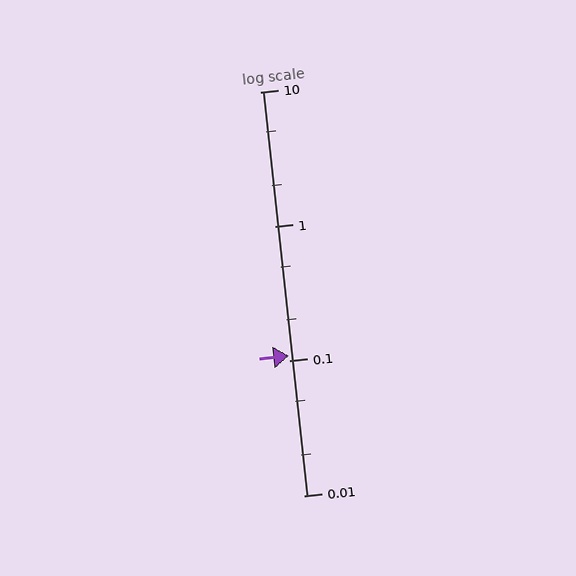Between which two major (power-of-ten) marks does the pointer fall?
The pointer is between 0.1 and 1.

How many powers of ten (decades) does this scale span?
The scale spans 3 decades, from 0.01 to 10.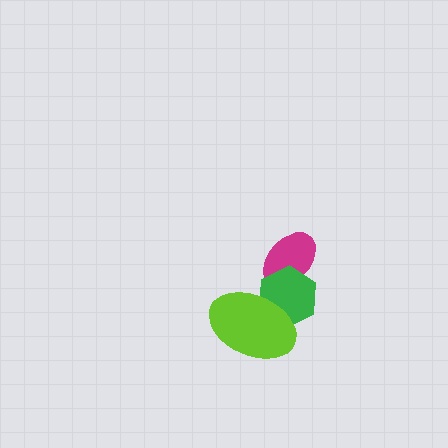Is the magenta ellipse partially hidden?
Yes, it is partially covered by another shape.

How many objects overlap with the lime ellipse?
1 object overlaps with the lime ellipse.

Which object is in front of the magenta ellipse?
The green hexagon is in front of the magenta ellipse.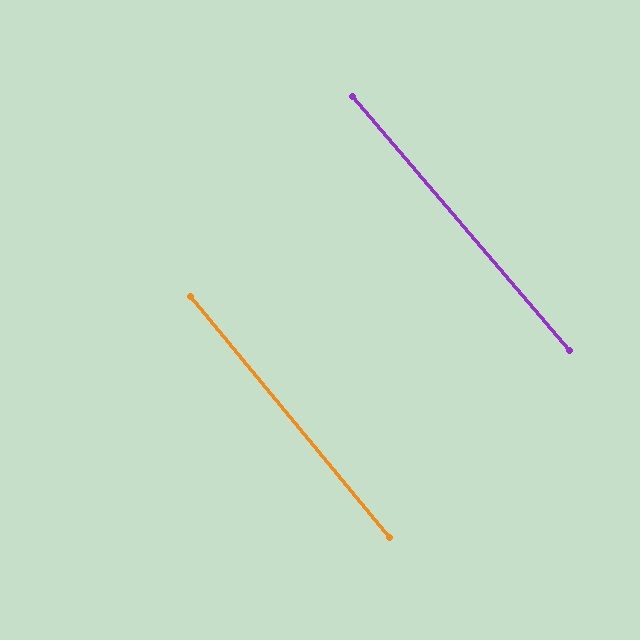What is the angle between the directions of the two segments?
Approximately 1 degree.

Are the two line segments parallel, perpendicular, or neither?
Parallel — their directions differ by only 1.0°.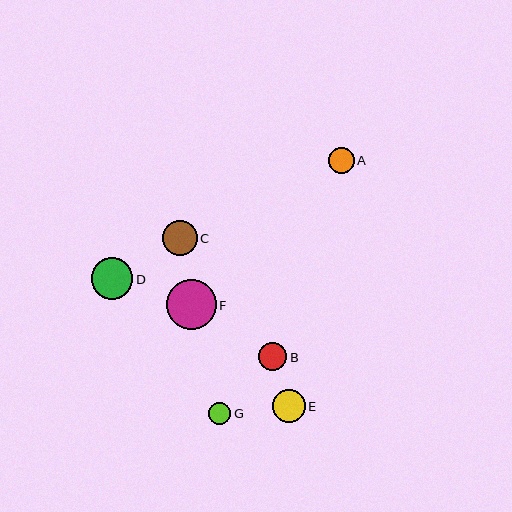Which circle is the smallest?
Circle G is the smallest with a size of approximately 22 pixels.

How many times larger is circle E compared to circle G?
Circle E is approximately 1.5 times the size of circle G.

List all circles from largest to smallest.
From largest to smallest: F, D, C, E, B, A, G.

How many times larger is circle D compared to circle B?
Circle D is approximately 1.5 times the size of circle B.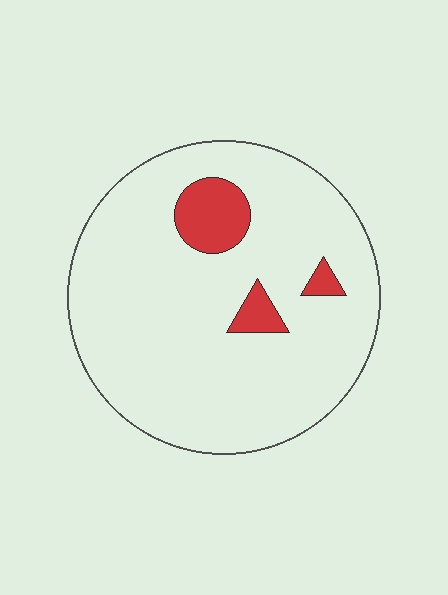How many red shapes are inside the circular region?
3.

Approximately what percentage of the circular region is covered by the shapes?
Approximately 10%.